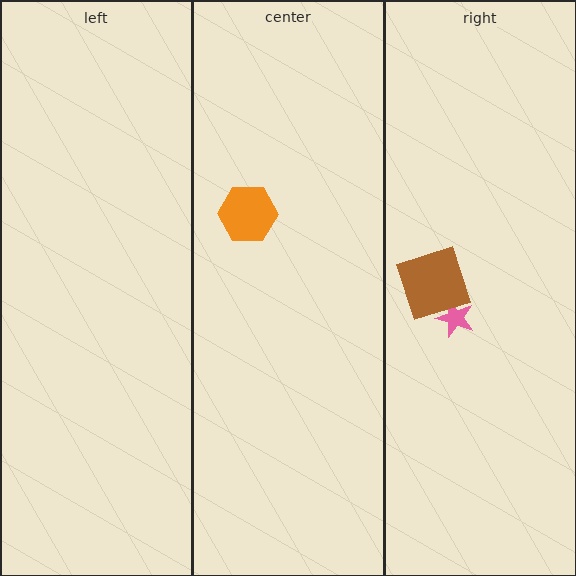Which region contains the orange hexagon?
The center region.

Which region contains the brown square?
The right region.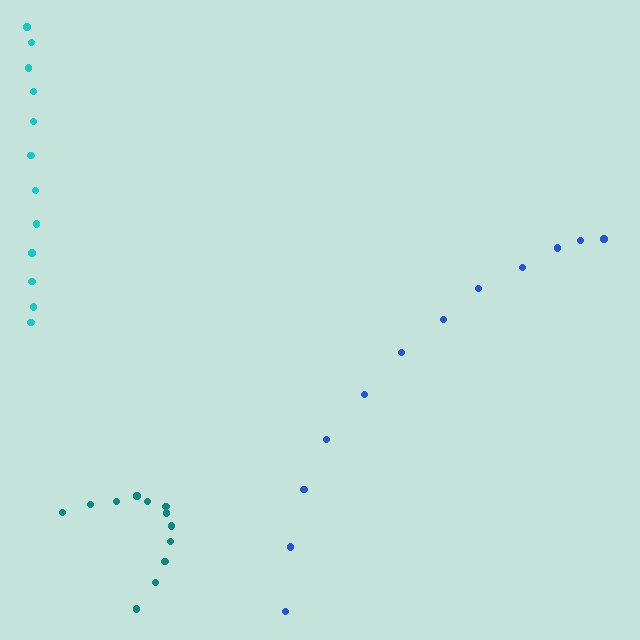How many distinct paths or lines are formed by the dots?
There are 3 distinct paths.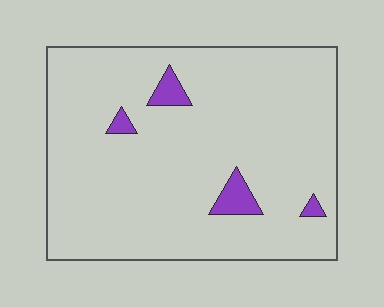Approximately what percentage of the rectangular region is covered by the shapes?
Approximately 5%.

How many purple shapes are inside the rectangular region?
4.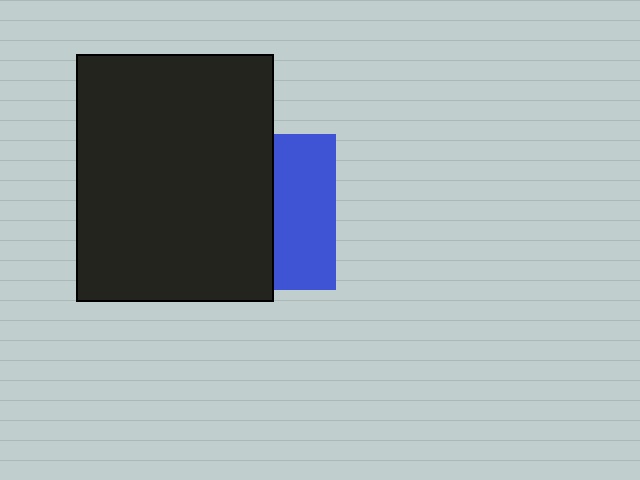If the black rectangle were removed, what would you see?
You would see the complete blue square.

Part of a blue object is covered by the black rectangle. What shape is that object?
It is a square.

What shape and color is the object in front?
The object in front is a black rectangle.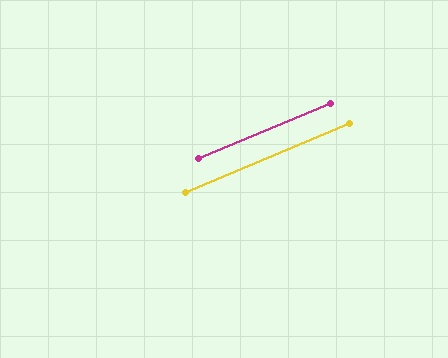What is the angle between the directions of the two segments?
Approximately 0 degrees.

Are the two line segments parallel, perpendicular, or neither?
Parallel — their directions differ by only 0.4°.